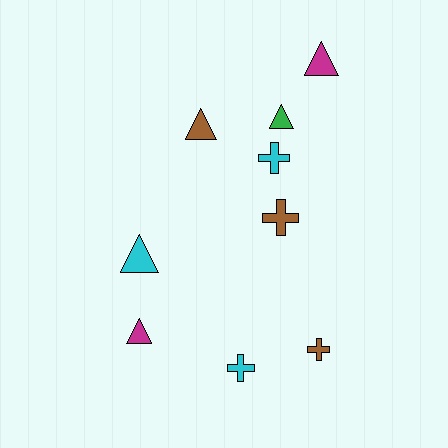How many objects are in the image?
There are 9 objects.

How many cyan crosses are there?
There are 2 cyan crosses.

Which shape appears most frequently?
Triangle, with 5 objects.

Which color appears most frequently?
Brown, with 3 objects.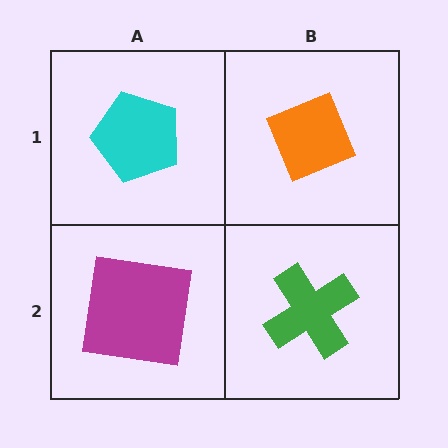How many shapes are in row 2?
2 shapes.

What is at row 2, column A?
A magenta square.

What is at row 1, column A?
A cyan pentagon.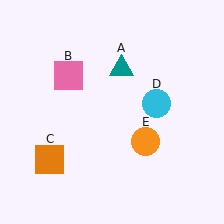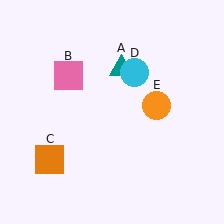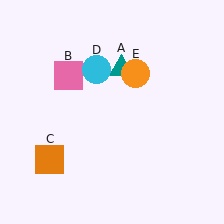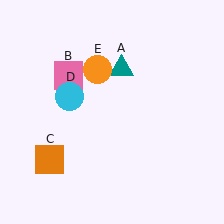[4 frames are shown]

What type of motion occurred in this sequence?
The cyan circle (object D), orange circle (object E) rotated counterclockwise around the center of the scene.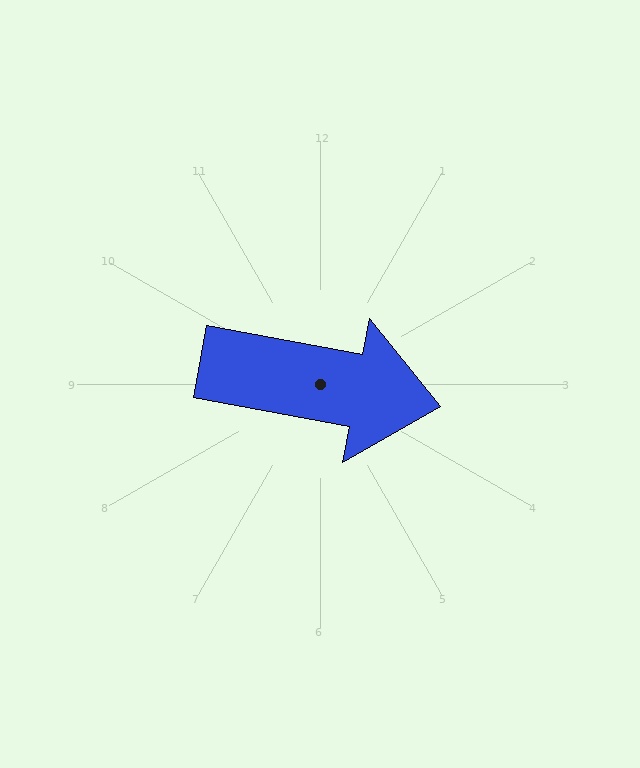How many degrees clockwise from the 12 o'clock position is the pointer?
Approximately 101 degrees.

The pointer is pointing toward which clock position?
Roughly 3 o'clock.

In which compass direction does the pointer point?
East.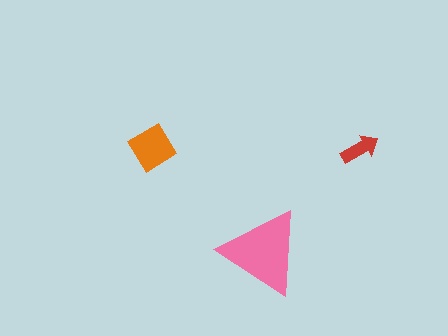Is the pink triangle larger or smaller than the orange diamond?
Larger.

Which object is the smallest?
The red arrow.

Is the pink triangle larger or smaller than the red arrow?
Larger.